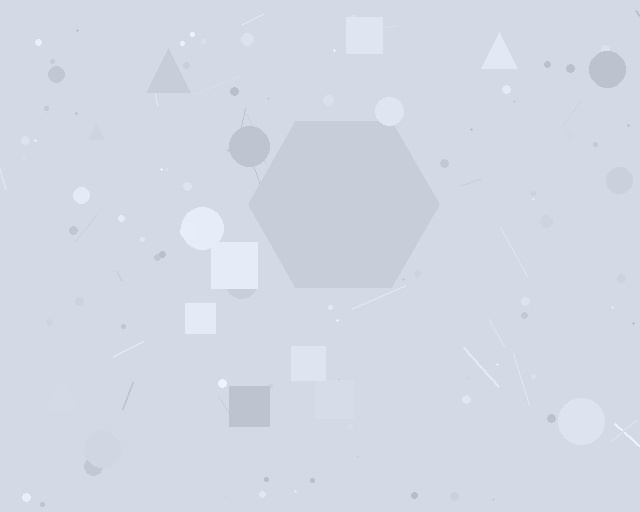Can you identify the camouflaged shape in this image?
The camouflaged shape is a hexagon.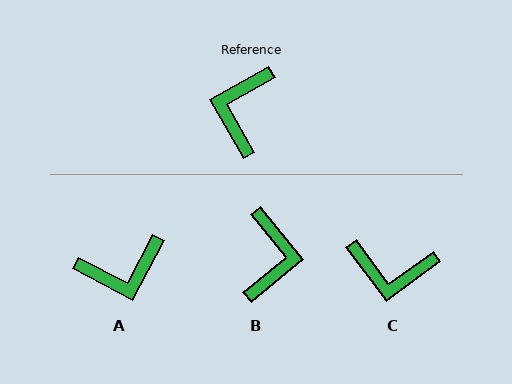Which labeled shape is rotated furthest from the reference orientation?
B, about 171 degrees away.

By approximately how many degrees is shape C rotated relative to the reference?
Approximately 97 degrees counter-clockwise.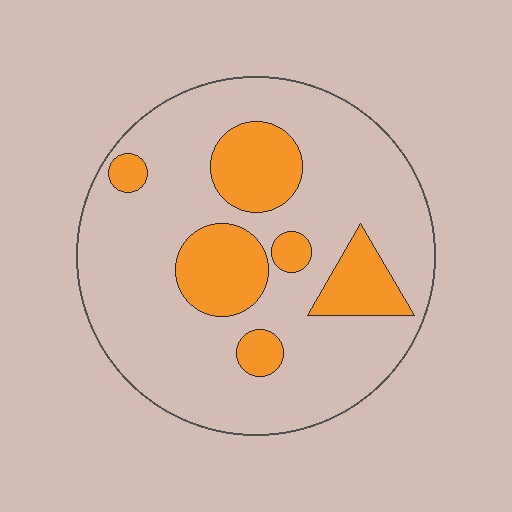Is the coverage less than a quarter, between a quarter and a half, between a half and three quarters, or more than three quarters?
Less than a quarter.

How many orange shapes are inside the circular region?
6.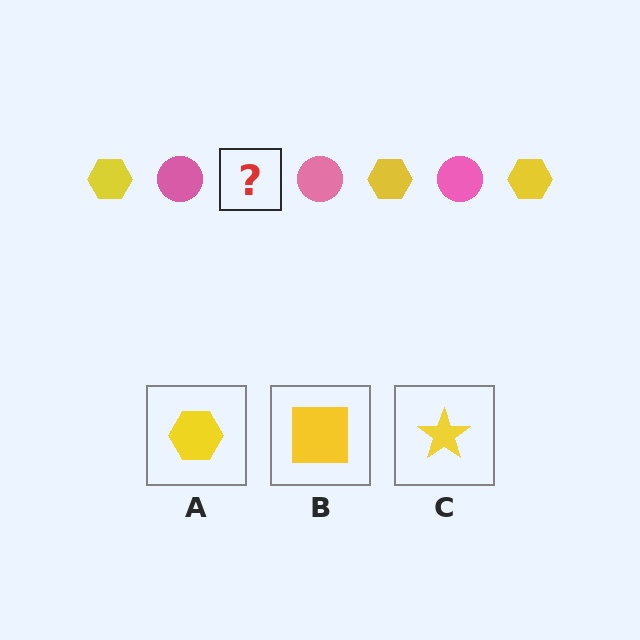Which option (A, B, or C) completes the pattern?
A.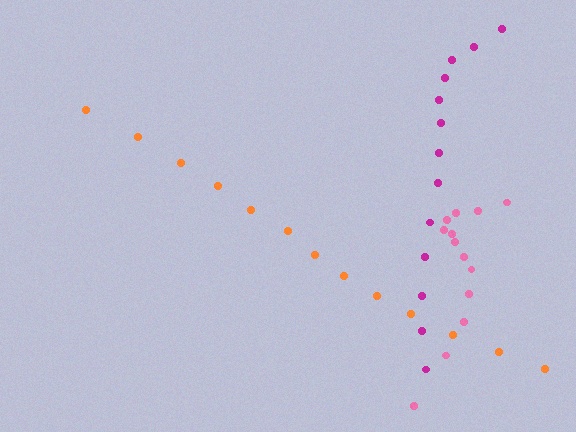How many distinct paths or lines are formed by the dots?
There are 3 distinct paths.